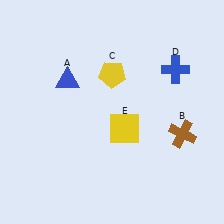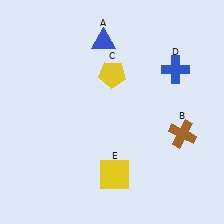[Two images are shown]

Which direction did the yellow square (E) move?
The yellow square (E) moved down.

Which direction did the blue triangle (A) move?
The blue triangle (A) moved up.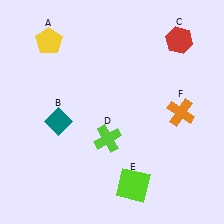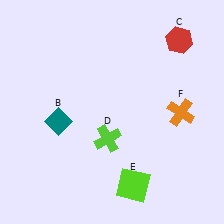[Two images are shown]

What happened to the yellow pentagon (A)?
The yellow pentagon (A) was removed in Image 2. It was in the top-left area of Image 1.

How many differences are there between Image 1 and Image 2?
There is 1 difference between the two images.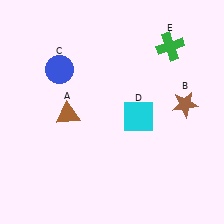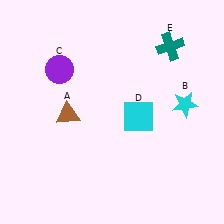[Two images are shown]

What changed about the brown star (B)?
In Image 1, B is brown. In Image 2, it changed to cyan.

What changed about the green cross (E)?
In Image 1, E is green. In Image 2, it changed to teal.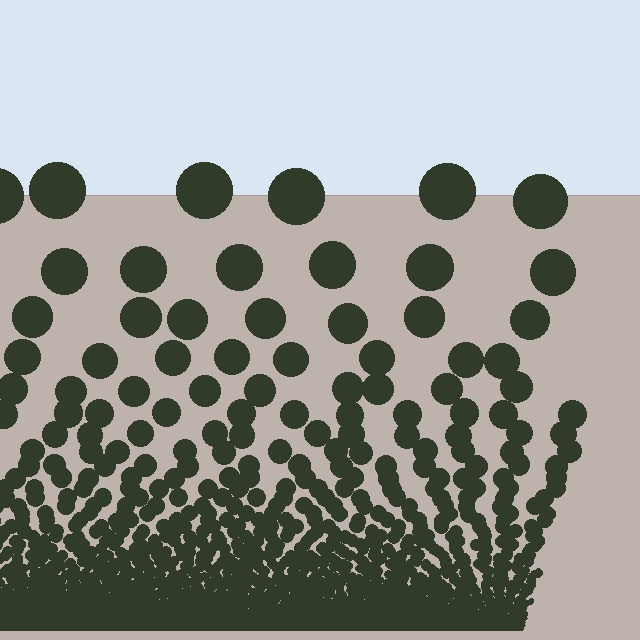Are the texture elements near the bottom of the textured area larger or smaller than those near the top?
Smaller. The gradient is inverted — elements near the bottom are smaller and denser.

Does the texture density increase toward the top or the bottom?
Density increases toward the bottom.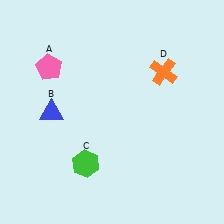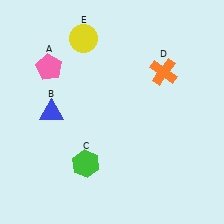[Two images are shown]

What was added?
A yellow circle (E) was added in Image 2.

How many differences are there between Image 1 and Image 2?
There is 1 difference between the two images.